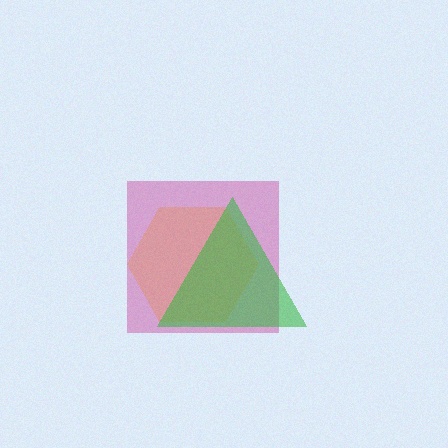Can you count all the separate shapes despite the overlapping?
Yes, there are 3 separate shapes.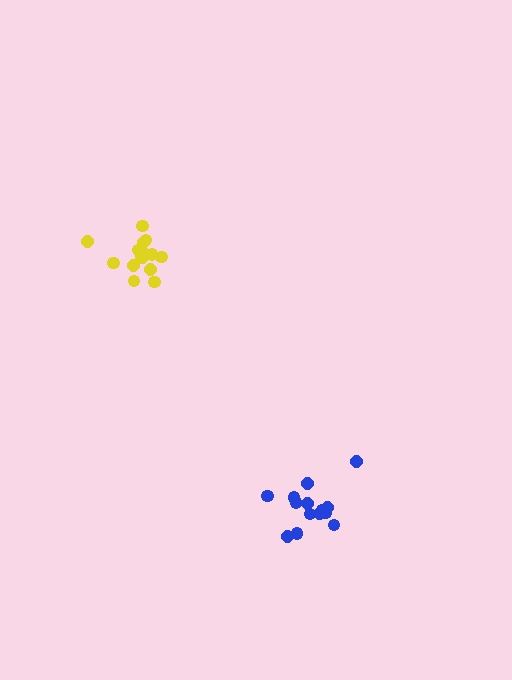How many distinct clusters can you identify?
There are 2 distinct clusters.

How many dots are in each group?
Group 1: 14 dots, Group 2: 16 dots (30 total).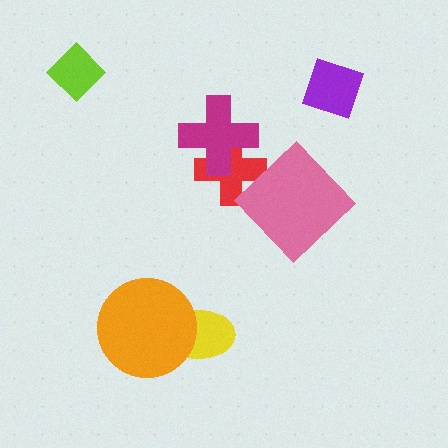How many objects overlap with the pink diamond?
0 objects overlap with the pink diamond.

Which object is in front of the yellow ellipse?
The orange circle is in front of the yellow ellipse.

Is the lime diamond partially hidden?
No, no other shape covers it.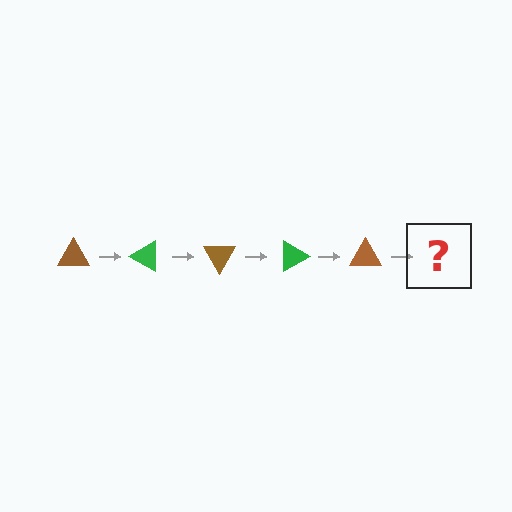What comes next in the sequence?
The next element should be a green triangle, rotated 150 degrees from the start.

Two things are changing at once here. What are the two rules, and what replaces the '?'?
The two rules are that it rotates 30 degrees each step and the color cycles through brown and green. The '?' should be a green triangle, rotated 150 degrees from the start.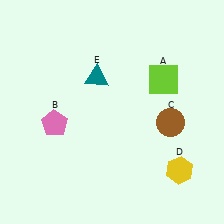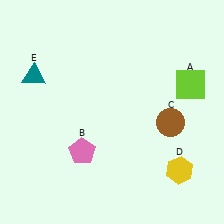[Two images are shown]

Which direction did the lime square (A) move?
The lime square (A) moved right.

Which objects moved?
The objects that moved are: the lime square (A), the pink pentagon (B), the teal triangle (E).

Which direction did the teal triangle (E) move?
The teal triangle (E) moved left.